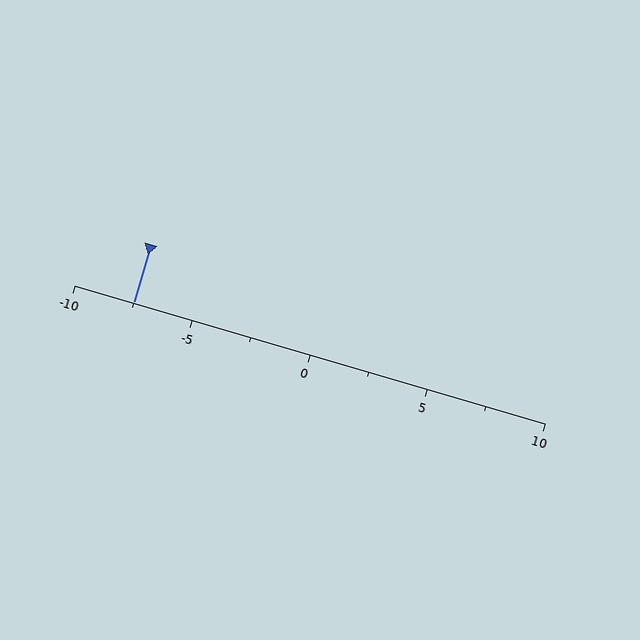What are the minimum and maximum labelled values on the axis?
The axis runs from -10 to 10.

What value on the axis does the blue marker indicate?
The marker indicates approximately -7.5.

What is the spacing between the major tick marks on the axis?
The major ticks are spaced 5 apart.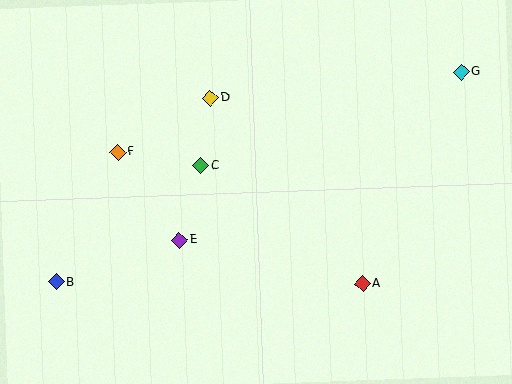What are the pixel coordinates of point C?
Point C is at (201, 166).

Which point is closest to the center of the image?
Point C at (201, 166) is closest to the center.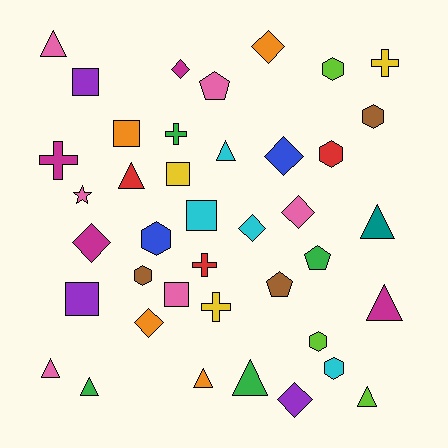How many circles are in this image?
There are no circles.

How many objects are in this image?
There are 40 objects.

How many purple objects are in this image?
There are 3 purple objects.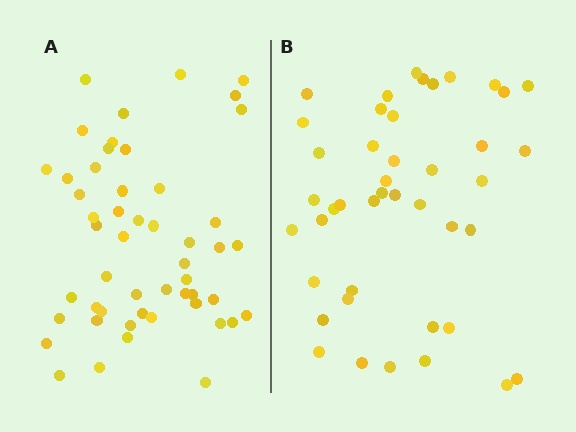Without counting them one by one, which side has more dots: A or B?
Region A (the left region) has more dots.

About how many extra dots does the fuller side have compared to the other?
Region A has roughly 8 or so more dots than region B.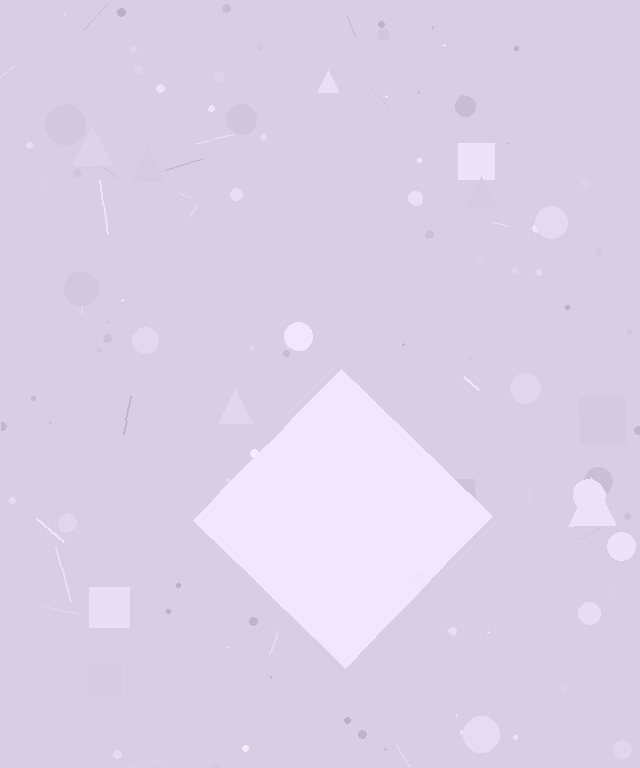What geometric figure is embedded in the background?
A diamond is embedded in the background.